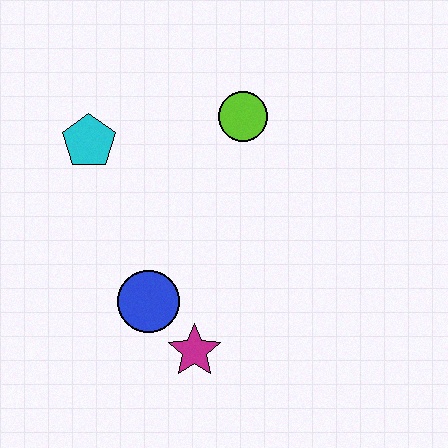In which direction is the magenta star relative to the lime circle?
The magenta star is below the lime circle.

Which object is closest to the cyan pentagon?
The lime circle is closest to the cyan pentagon.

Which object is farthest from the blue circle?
The lime circle is farthest from the blue circle.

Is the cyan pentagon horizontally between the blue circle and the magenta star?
No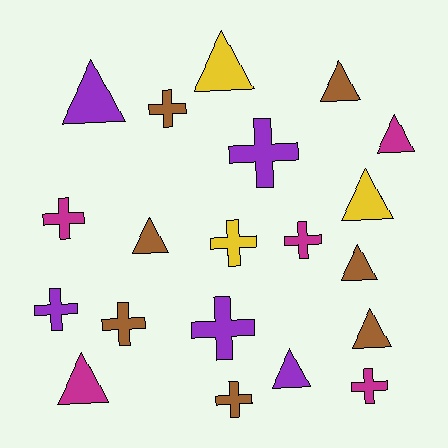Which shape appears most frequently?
Triangle, with 10 objects.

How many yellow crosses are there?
There is 1 yellow cross.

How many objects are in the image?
There are 20 objects.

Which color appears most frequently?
Brown, with 7 objects.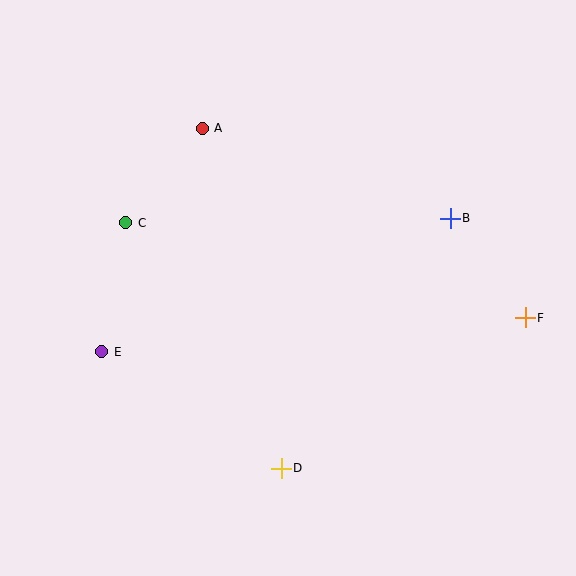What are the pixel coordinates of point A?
Point A is at (202, 128).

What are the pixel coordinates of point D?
Point D is at (281, 468).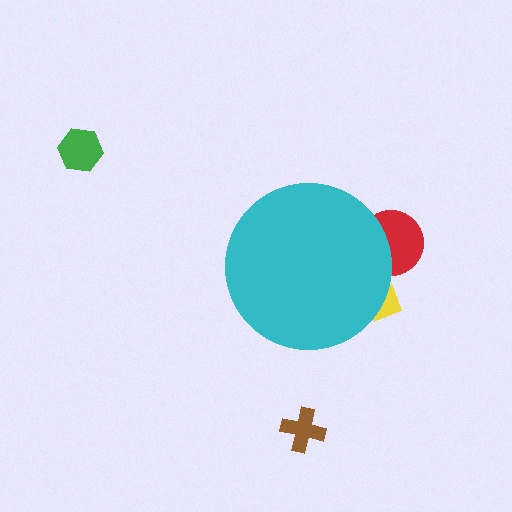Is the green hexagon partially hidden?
No, the green hexagon is fully visible.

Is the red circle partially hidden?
Yes, the red circle is partially hidden behind the cyan circle.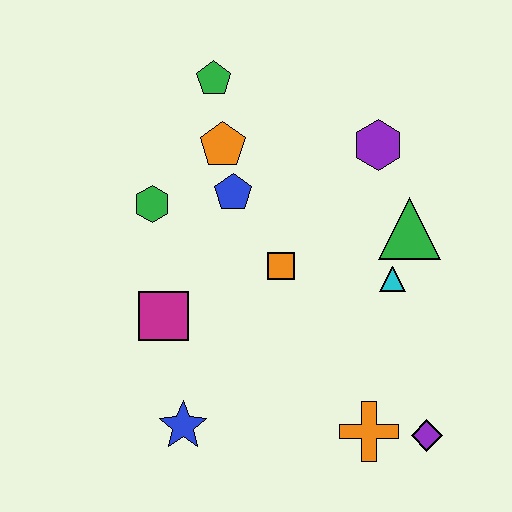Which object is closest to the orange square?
The blue pentagon is closest to the orange square.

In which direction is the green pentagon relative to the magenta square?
The green pentagon is above the magenta square.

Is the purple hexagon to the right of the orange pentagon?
Yes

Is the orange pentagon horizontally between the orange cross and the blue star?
Yes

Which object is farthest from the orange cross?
The green pentagon is farthest from the orange cross.